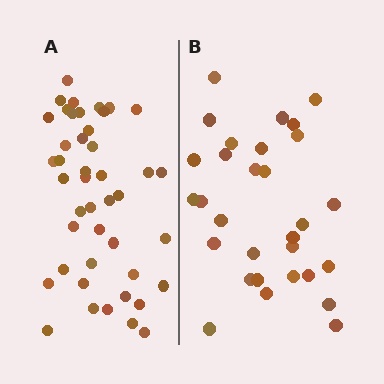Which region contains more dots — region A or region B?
Region A (the left region) has more dots.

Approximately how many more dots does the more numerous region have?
Region A has approximately 15 more dots than region B.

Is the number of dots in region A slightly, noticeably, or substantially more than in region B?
Region A has substantially more. The ratio is roughly 1.5 to 1.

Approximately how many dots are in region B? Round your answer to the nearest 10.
About 30 dots.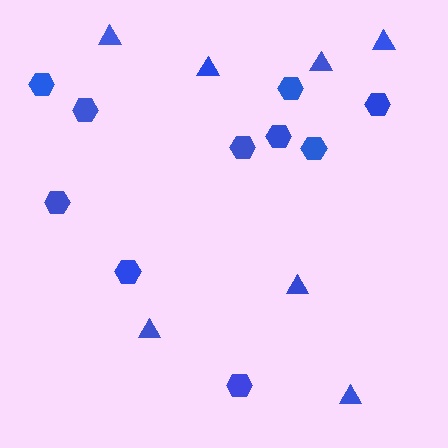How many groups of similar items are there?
There are 2 groups: one group of hexagons (10) and one group of triangles (7).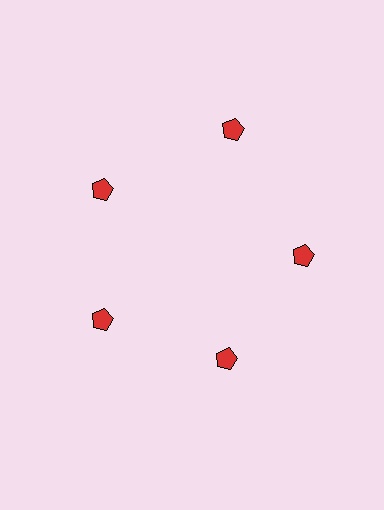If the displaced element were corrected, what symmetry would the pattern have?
It would have 5-fold rotational symmetry — the pattern would map onto itself every 72 degrees.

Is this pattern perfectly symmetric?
No. The 5 red pentagons are arranged in a ring, but one element near the 1 o'clock position is pushed outward from the center, breaking the 5-fold rotational symmetry.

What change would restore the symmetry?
The symmetry would be restored by moving it inward, back onto the ring so that all 5 pentagons sit at equal angles and equal distance from the center.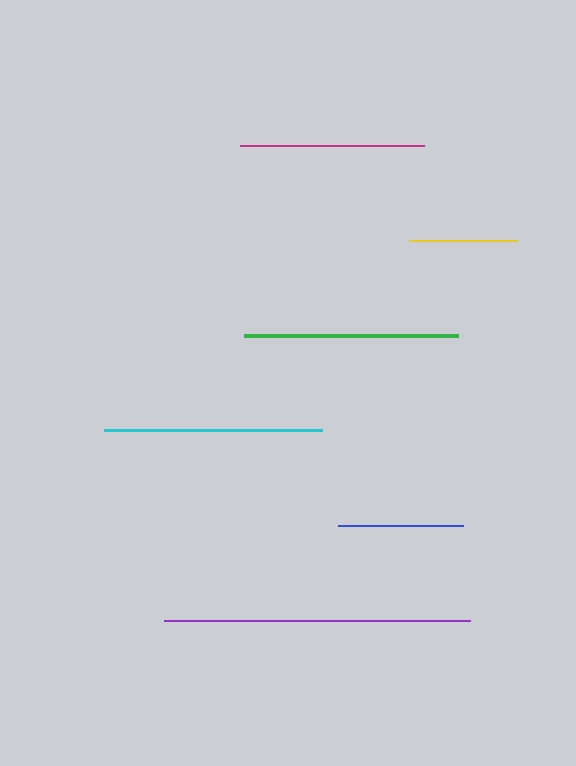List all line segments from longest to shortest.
From longest to shortest: purple, cyan, green, magenta, blue, yellow.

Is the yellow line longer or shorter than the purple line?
The purple line is longer than the yellow line.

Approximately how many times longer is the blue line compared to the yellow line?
The blue line is approximately 1.2 times the length of the yellow line.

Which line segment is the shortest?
The yellow line is the shortest at approximately 108 pixels.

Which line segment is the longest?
The purple line is the longest at approximately 306 pixels.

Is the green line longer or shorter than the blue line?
The green line is longer than the blue line.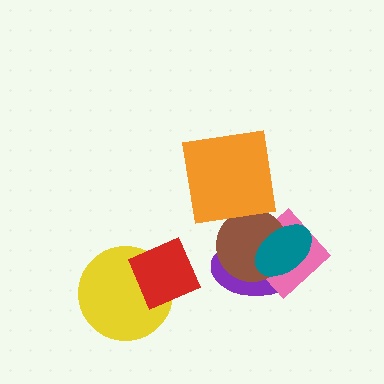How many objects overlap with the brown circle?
3 objects overlap with the brown circle.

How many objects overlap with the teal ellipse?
3 objects overlap with the teal ellipse.